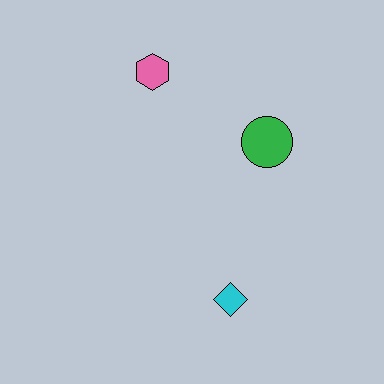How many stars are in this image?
There are no stars.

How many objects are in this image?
There are 3 objects.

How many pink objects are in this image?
There is 1 pink object.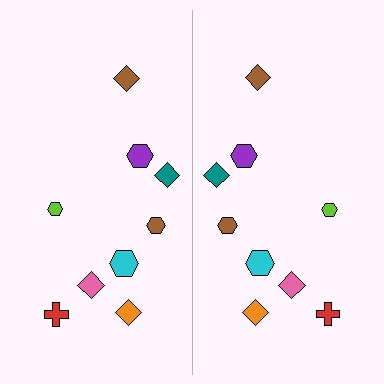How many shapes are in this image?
There are 18 shapes in this image.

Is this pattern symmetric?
Yes, this pattern has bilateral (reflection) symmetry.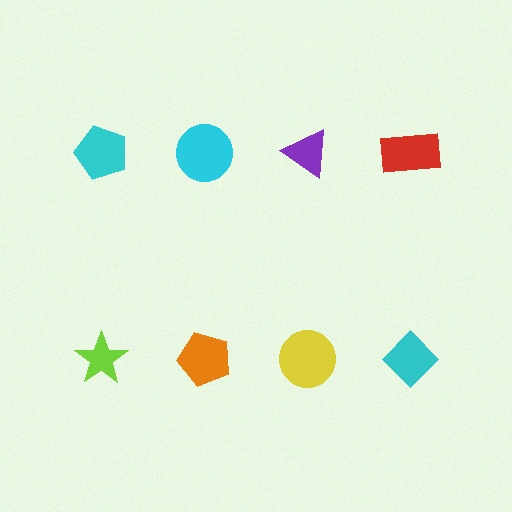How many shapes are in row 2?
4 shapes.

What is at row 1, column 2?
A cyan circle.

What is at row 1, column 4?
A red rectangle.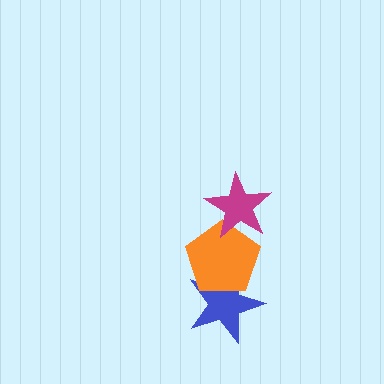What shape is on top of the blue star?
The orange pentagon is on top of the blue star.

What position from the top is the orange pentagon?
The orange pentagon is 2nd from the top.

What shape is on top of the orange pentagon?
The magenta star is on top of the orange pentagon.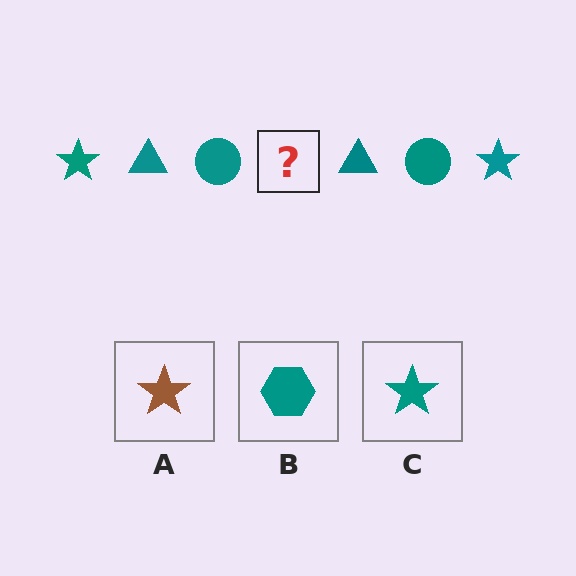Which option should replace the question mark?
Option C.